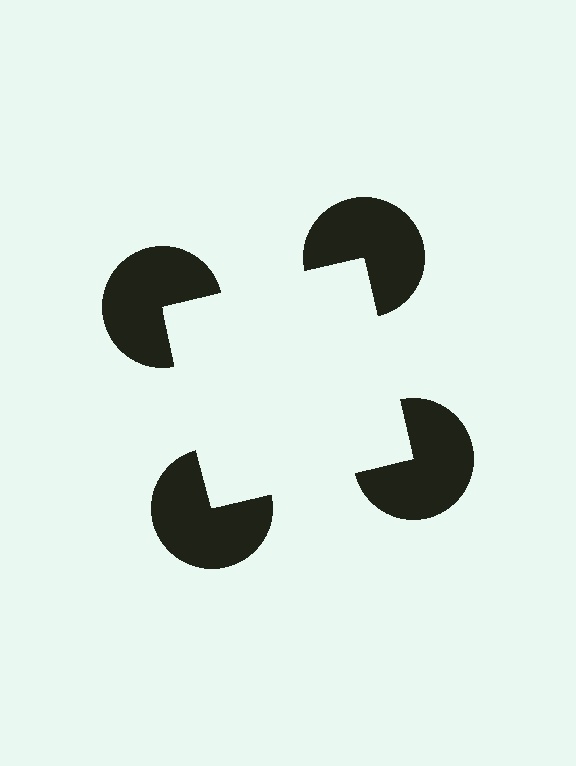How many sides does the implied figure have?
4 sides.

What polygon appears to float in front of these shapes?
An illusory square — its edges are inferred from the aligned wedge cuts in the pac-man discs, not physically drawn.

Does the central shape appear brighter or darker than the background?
It typically appears slightly brighter than the background, even though no actual brightness change is drawn.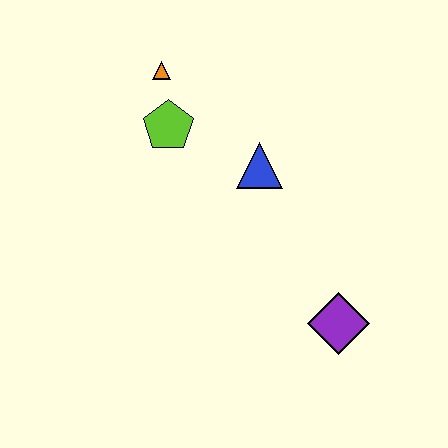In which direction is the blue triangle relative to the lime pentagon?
The blue triangle is to the right of the lime pentagon.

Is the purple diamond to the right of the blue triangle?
Yes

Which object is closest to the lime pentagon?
The orange triangle is closest to the lime pentagon.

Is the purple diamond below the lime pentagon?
Yes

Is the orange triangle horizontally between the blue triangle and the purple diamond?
No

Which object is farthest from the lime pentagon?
The purple diamond is farthest from the lime pentagon.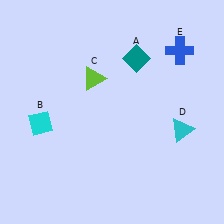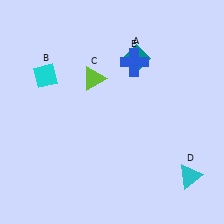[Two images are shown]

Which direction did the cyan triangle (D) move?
The cyan triangle (D) moved down.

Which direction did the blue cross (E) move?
The blue cross (E) moved left.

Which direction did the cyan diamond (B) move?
The cyan diamond (B) moved up.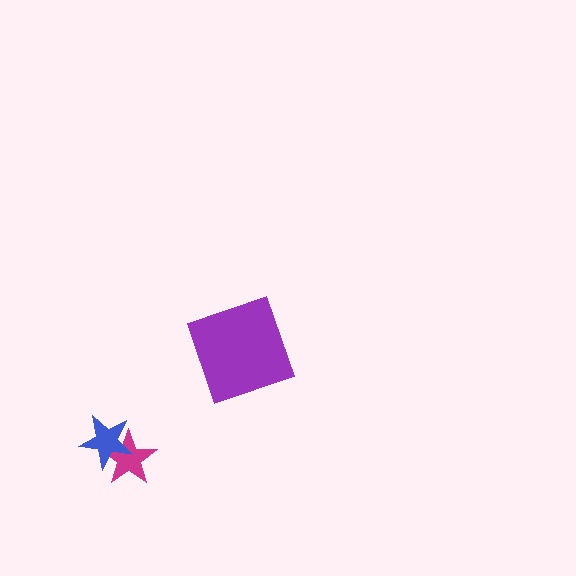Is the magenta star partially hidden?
Yes, it is partially covered by another shape.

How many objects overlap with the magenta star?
1 object overlaps with the magenta star.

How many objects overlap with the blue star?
1 object overlaps with the blue star.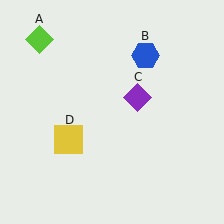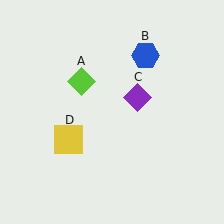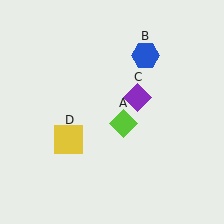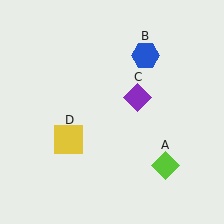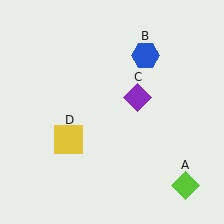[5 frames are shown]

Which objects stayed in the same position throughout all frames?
Blue hexagon (object B) and purple diamond (object C) and yellow square (object D) remained stationary.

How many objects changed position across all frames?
1 object changed position: lime diamond (object A).